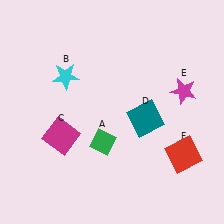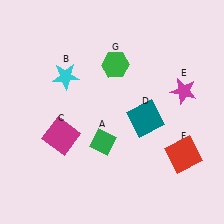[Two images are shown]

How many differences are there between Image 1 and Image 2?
There is 1 difference between the two images.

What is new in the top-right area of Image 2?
A green hexagon (G) was added in the top-right area of Image 2.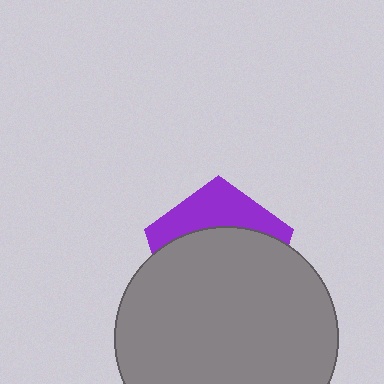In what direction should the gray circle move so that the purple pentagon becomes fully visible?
The gray circle should move down. That is the shortest direction to clear the overlap and leave the purple pentagon fully visible.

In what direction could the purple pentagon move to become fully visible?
The purple pentagon could move up. That would shift it out from behind the gray circle entirely.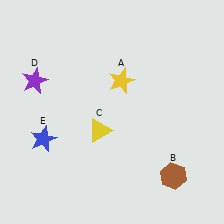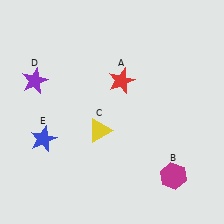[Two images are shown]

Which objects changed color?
A changed from yellow to red. B changed from brown to magenta.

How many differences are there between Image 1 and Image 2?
There are 2 differences between the two images.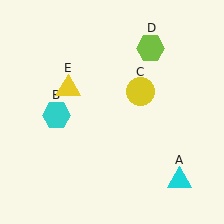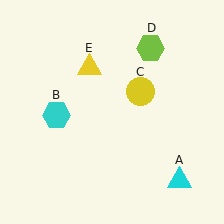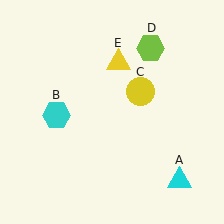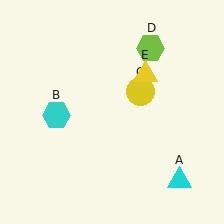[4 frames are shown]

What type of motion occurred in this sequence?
The yellow triangle (object E) rotated clockwise around the center of the scene.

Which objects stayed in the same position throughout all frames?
Cyan triangle (object A) and cyan hexagon (object B) and yellow circle (object C) and lime hexagon (object D) remained stationary.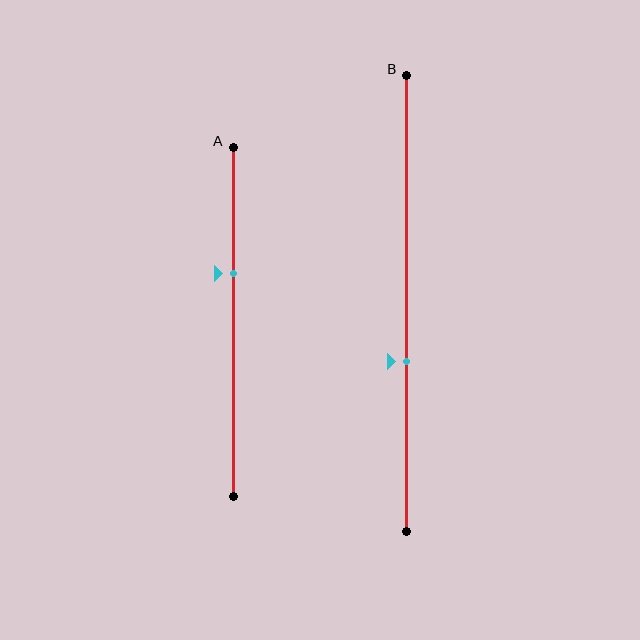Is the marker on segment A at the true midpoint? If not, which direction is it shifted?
No, the marker on segment A is shifted upward by about 14% of the segment length.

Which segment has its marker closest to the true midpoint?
Segment B has its marker closest to the true midpoint.